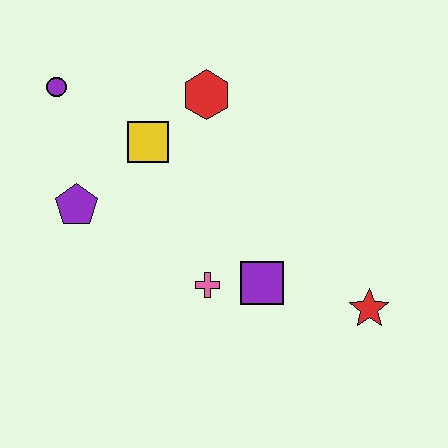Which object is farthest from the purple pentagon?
The red star is farthest from the purple pentagon.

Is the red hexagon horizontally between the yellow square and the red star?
Yes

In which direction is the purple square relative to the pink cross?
The purple square is to the right of the pink cross.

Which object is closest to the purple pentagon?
The yellow square is closest to the purple pentagon.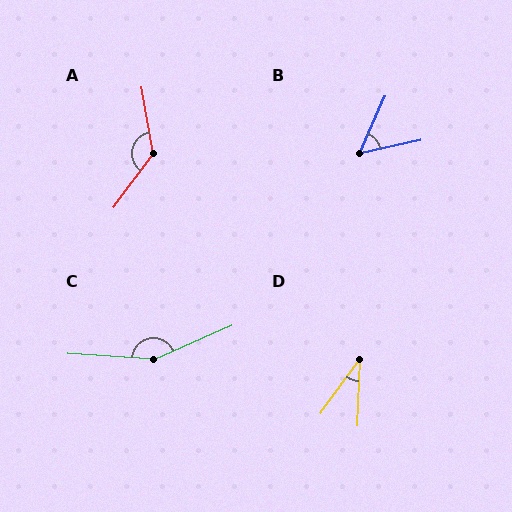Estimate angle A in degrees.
Approximately 133 degrees.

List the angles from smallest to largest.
D (34°), B (54°), A (133°), C (152°).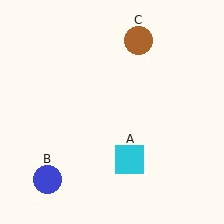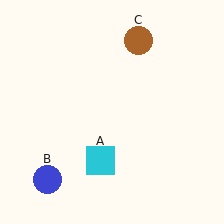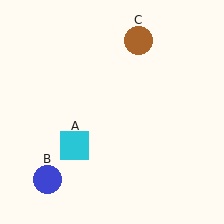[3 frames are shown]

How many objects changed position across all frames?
1 object changed position: cyan square (object A).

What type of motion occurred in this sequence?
The cyan square (object A) rotated clockwise around the center of the scene.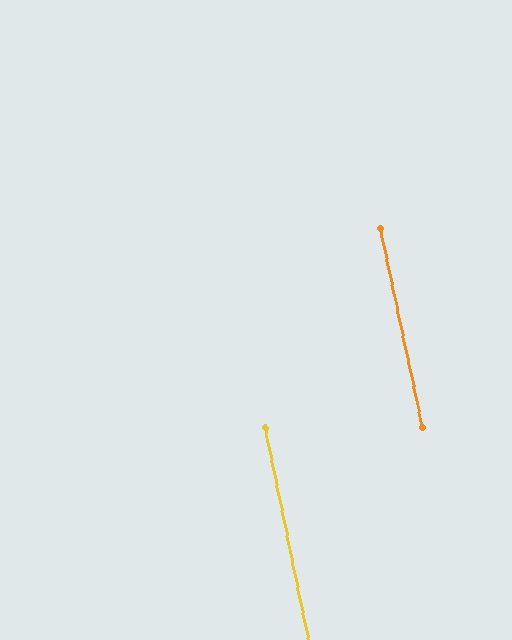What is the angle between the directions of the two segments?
Approximately 1 degree.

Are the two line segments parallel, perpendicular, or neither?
Parallel — their directions differ by only 0.5°.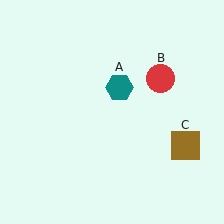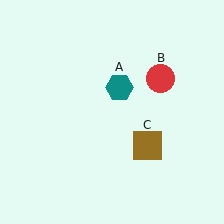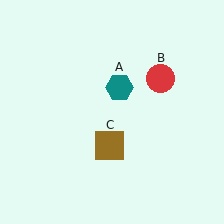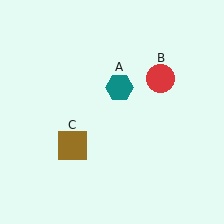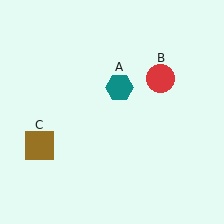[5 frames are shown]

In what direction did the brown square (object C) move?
The brown square (object C) moved left.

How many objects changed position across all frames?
1 object changed position: brown square (object C).